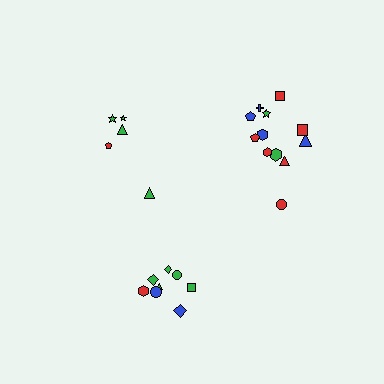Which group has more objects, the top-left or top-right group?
The top-right group.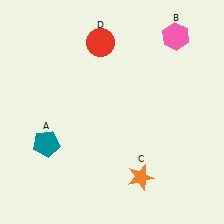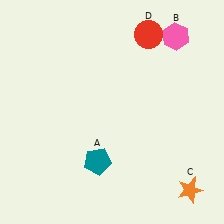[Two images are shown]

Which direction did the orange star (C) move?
The orange star (C) moved right.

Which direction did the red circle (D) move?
The red circle (D) moved right.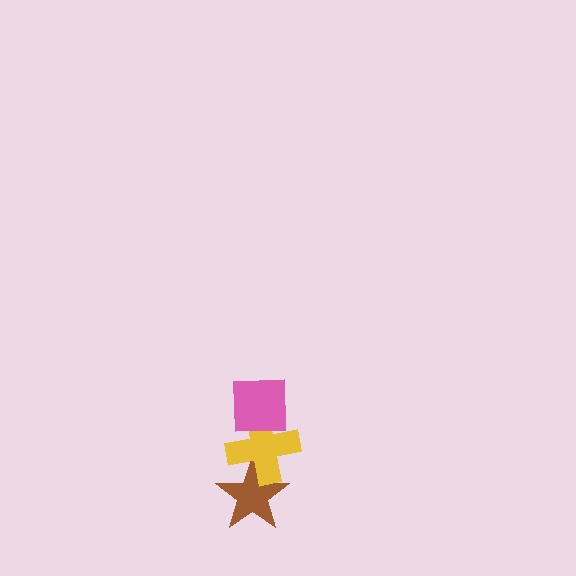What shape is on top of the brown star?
The yellow cross is on top of the brown star.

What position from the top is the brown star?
The brown star is 3rd from the top.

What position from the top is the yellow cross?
The yellow cross is 2nd from the top.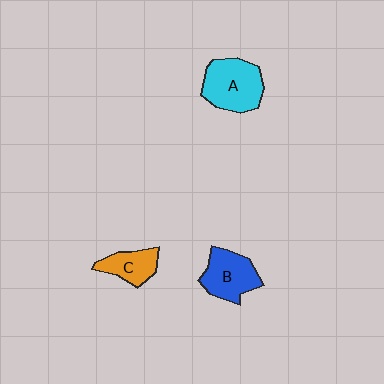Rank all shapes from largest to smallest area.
From largest to smallest: A (cyan), B (blue), C (orange).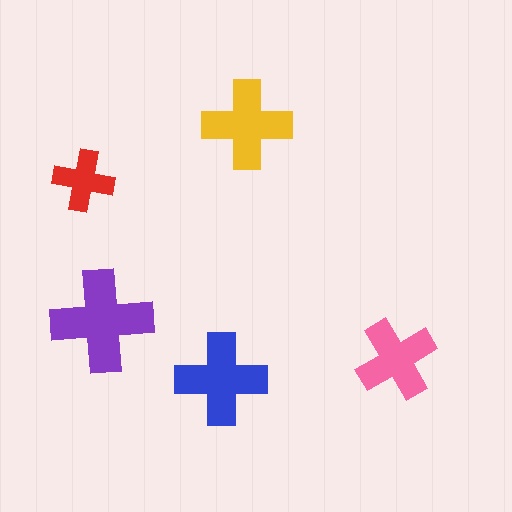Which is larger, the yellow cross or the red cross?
The yellow one.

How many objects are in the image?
There are 5 objects in the image.